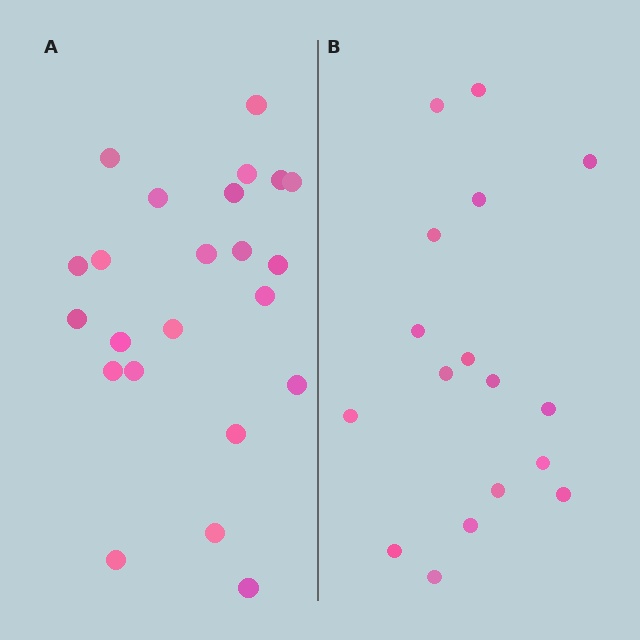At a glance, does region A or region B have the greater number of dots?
Region A (the left region) has more dots.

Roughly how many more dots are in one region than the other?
Region A has about 6 more dots than region B.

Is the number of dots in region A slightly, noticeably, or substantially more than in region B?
Region A has noticeably more, but not dramatically so. The ratio is roughly 1.4 to 1.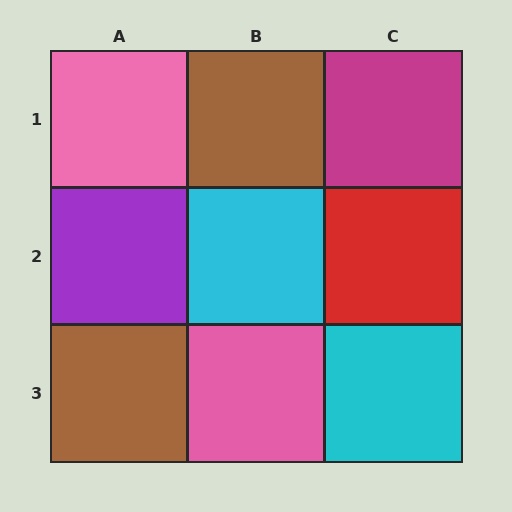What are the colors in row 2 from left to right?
Purple, cyan, red.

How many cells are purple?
1 cell is purple.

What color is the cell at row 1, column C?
Magenta.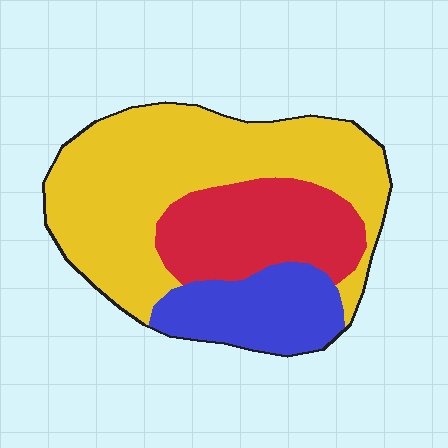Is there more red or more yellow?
Yellow.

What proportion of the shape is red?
Red takes up about one quarter (1/4) of the shape.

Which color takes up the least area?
Blue, at roughly 20%.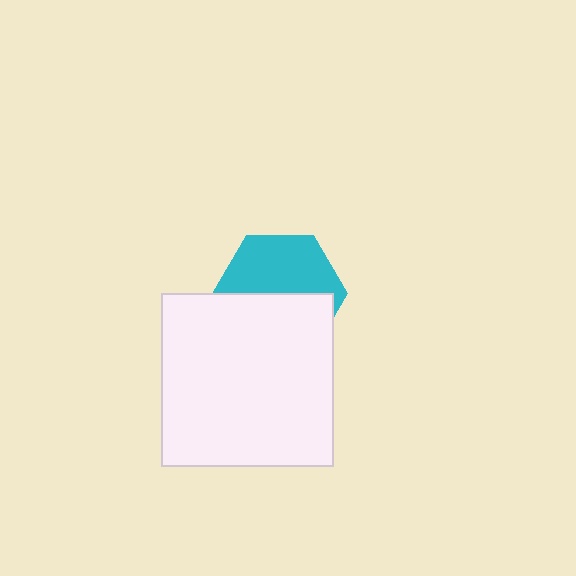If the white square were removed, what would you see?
You would see the complete cyan hexagon.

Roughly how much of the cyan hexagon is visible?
About half of it is visible (roughly 52%).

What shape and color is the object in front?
The object in front is a white square.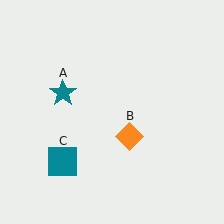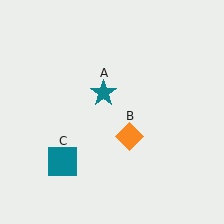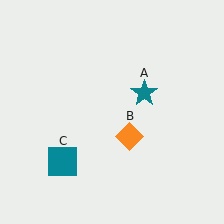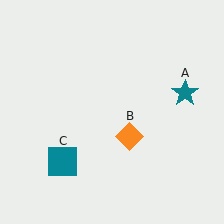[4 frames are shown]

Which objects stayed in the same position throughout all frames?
Orange diamond (object B) and teal square (object C) remained stationary.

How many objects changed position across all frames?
1 object changed position: teal star (object A).